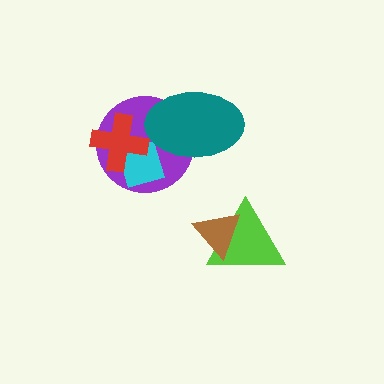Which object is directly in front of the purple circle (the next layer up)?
The cyan diamond is directly in front of the purple circle.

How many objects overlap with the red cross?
2 objects overlap with the red cross.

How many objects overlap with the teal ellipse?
2 objects overlap with the teal ellipse.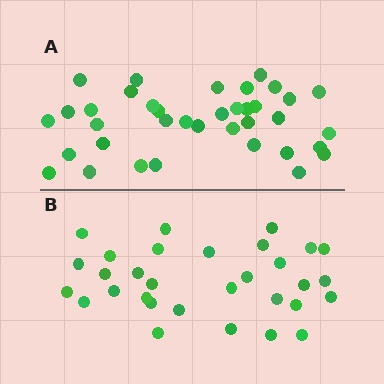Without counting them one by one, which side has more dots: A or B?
Region A (the top region) has more dots.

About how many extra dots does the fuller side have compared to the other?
Region A has about 6 more dots than region B.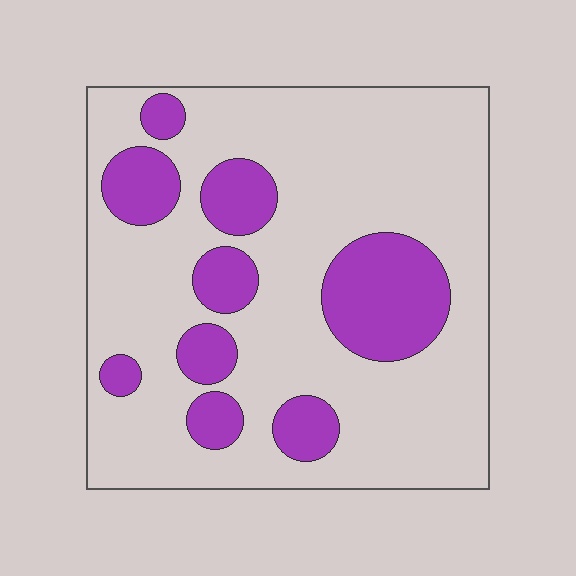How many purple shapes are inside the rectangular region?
9.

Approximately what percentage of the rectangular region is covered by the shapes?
Approximately 25%.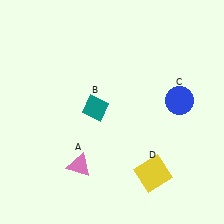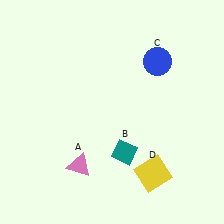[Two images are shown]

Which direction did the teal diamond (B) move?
The teal diamond (B) moved down.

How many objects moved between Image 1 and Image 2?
2 objects moved between the two images.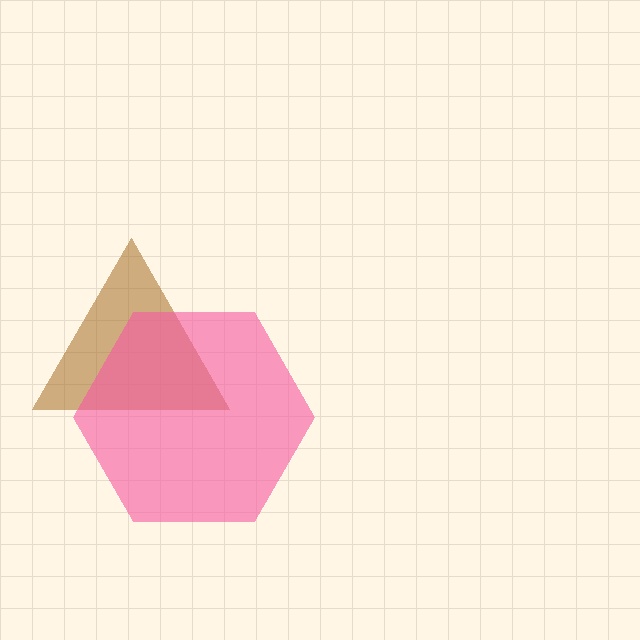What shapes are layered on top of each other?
The layered shapes are: a brown triangle, a pink hexagon.